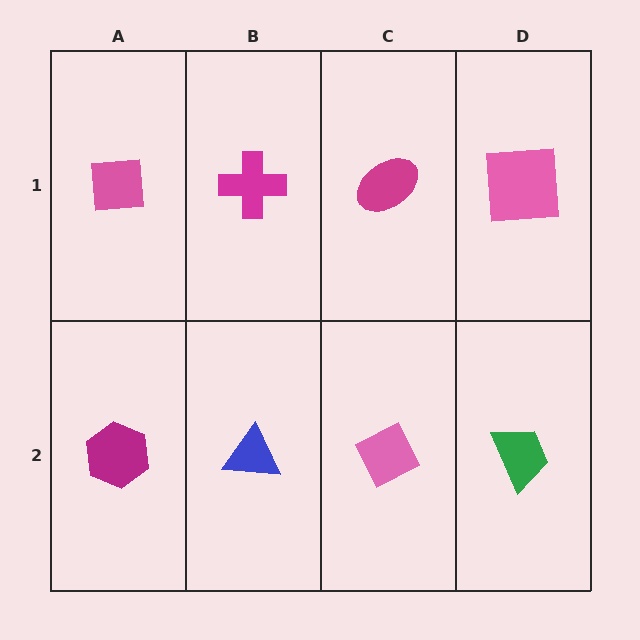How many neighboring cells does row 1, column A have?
2.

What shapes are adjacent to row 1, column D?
A green trapezoid (row 2, column D), a magenta ellipse (row 1, column C).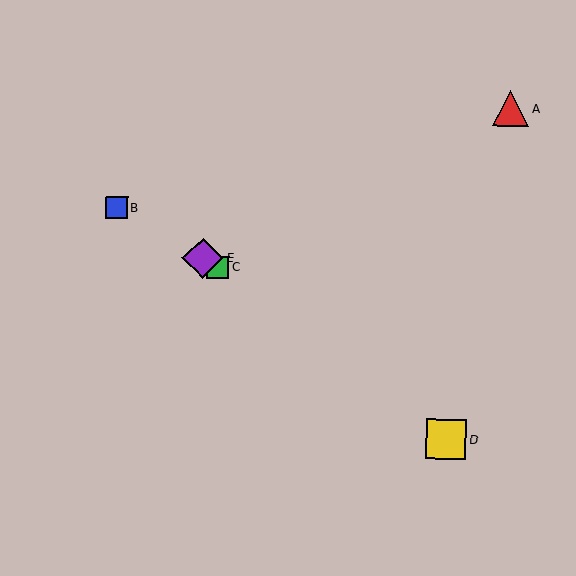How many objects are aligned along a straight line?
3 objects (B, C, E) are aligned along a straight line.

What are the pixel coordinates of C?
Object C is at (218, 267).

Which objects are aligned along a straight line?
Objects B, C, E are aligned along a straight line.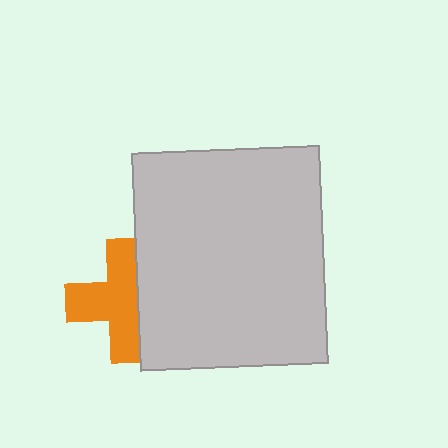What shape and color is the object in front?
The object in front is a light gray rectangle.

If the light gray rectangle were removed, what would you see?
You would see the complete orange cross.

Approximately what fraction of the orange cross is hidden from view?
Roughly 36% of the orange cross is hidden behind the light gray rectangle.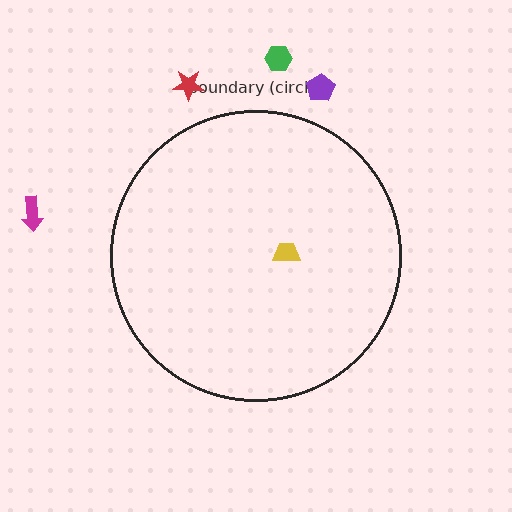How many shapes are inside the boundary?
1 inside, 4 outside.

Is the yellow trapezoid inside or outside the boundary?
Inside.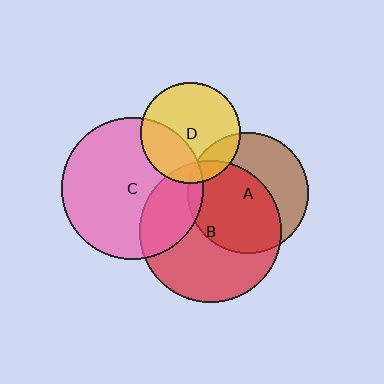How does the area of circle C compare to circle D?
Approximately 2.0 times.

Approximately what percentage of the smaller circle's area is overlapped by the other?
Approximately 15%.